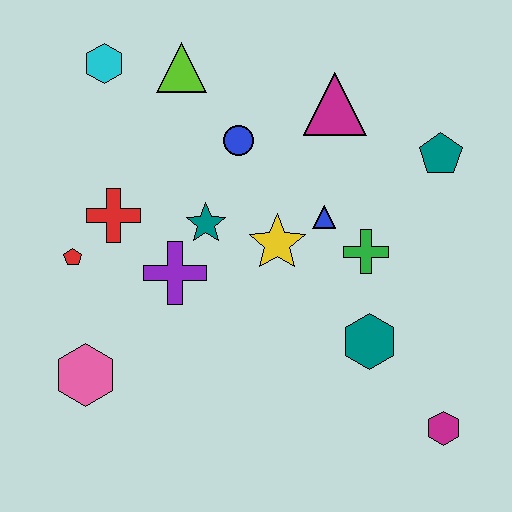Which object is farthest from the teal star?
The magenta hexagon is farthest from the teal star.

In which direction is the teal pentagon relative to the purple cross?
The teal pentagon is to the right of the purple cross.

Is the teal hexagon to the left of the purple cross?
No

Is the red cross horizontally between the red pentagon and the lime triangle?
Yes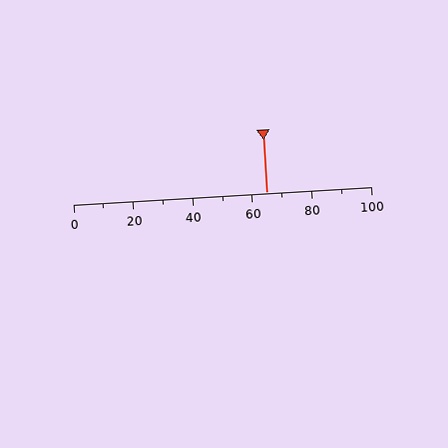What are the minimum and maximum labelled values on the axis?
The axis runs from 0 to 100.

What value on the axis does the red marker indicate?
The marker indicates approximately 65.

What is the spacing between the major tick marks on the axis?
The major ticks are spaced 20 apart.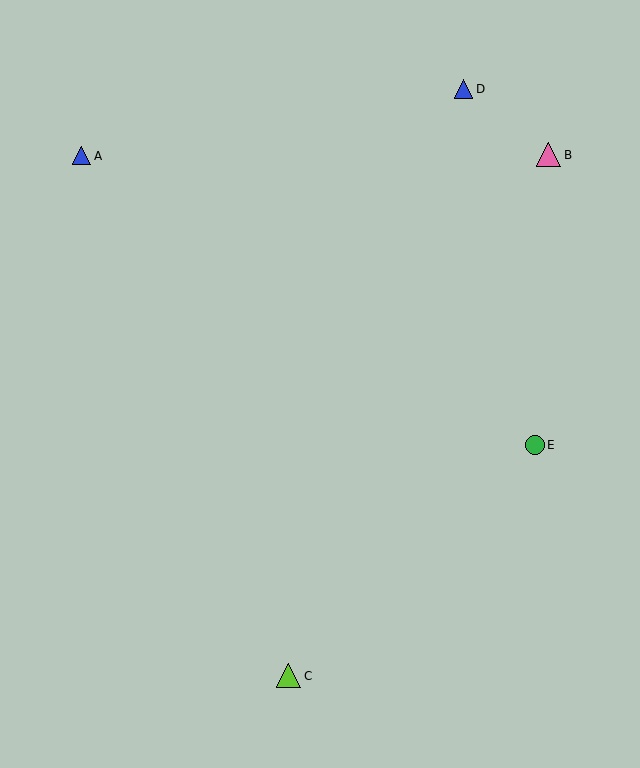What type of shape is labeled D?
Shape D is a blue triangle.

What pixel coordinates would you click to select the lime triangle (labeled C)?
Click at (288, 676) to select the lime triangle C.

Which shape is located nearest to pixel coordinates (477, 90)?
The blue triangle (labeled D) at (464, 89) is nearest to that location.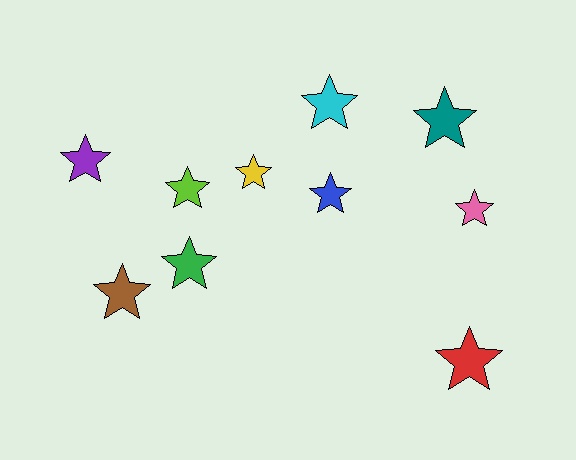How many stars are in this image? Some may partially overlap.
There are 10 stars.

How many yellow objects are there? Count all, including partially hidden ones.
There is 1 yellow object.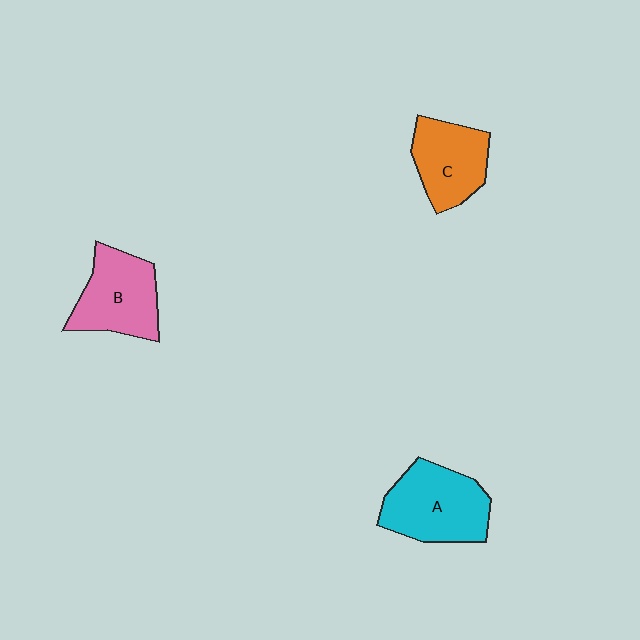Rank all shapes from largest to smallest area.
From largest to smallest: A (cyan), B (pink), C (orange).